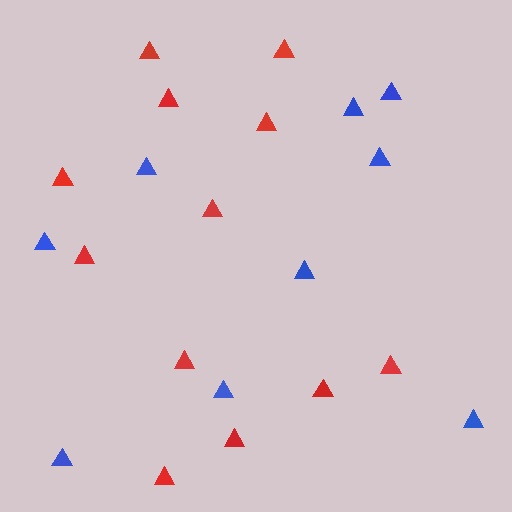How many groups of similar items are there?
There are 2 groups: one group of red triangles (12) and one group of blue triangles (9).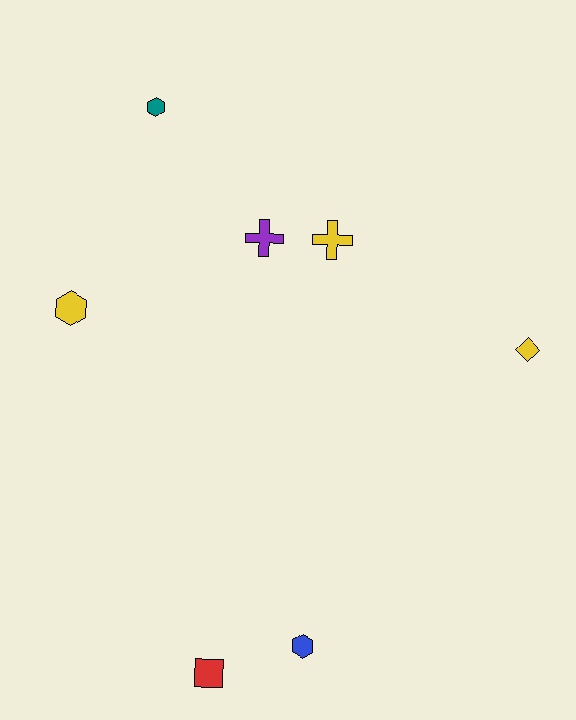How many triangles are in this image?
There are no triangles.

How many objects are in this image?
There are 7 objects.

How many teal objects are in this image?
There is 1 teal object.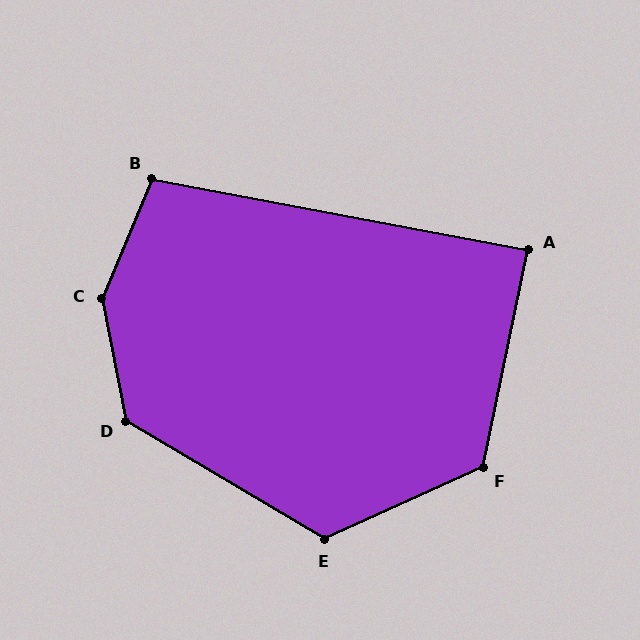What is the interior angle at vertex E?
Approximately 125 degrees (obtuse).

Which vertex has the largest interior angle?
C, at approximately 146 degrees.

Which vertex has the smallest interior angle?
A, at approximately 89 degrees.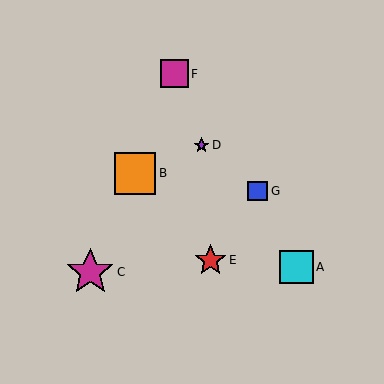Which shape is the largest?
The magenta star (labeled C) is the largest.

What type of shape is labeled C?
Shape C is a magenta star.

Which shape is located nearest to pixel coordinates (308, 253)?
The cyan square (labeled A) at (297, 267) is nearest to that location.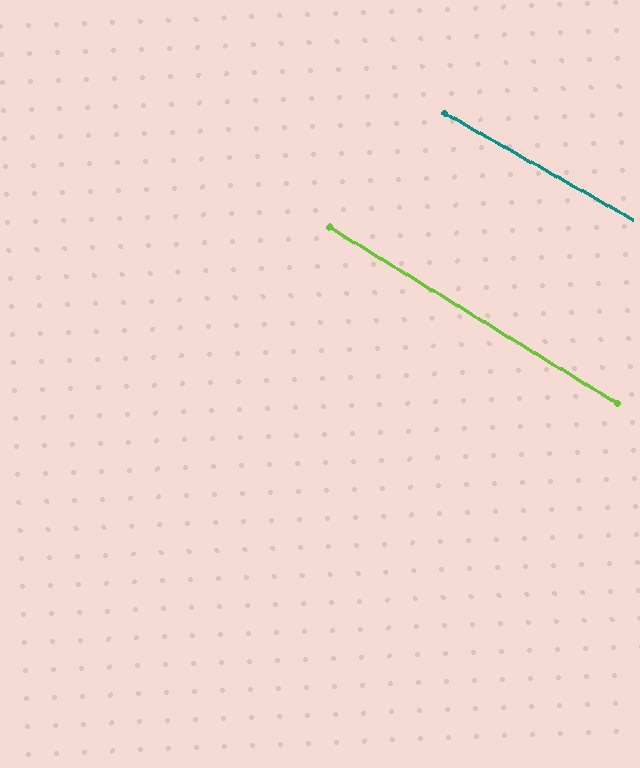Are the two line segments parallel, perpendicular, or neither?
Parallel — their directions differ by only 2.0°.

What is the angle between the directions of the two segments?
Approximately 2 degrees.